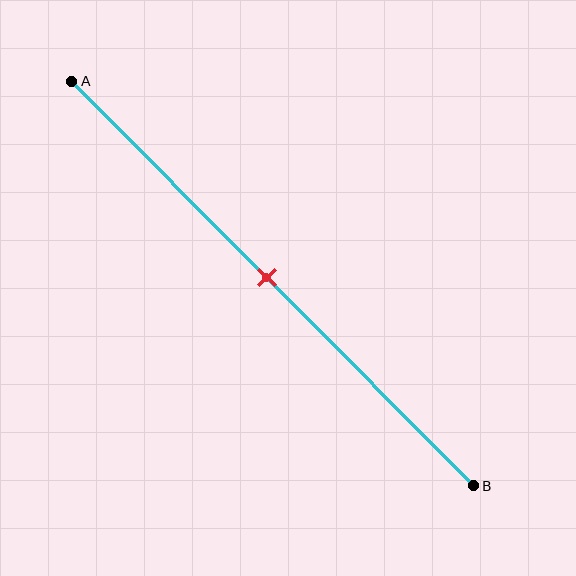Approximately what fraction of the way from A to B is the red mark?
The red mark is approximately 50% of the way from A to B.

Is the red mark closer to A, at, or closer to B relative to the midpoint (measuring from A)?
The red mark is approximately at the midpoint of segment AB.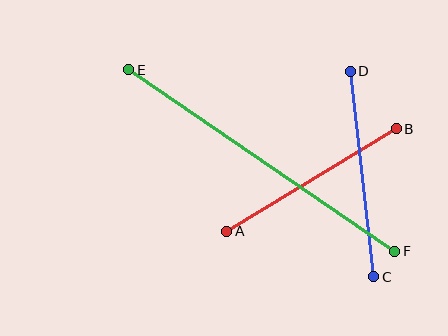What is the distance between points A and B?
The distance is approximately 198 pixels.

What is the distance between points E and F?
The distance is approximately 322 pixels.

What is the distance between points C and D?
The distance is approximately 207 pixels.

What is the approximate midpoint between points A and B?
The midpoint is at approximately (312, 180) pixels.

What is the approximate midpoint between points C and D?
The midpoint is at approximately (362, 174) pixels.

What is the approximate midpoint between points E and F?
The midpoint is at approximately (262, 161) pixels.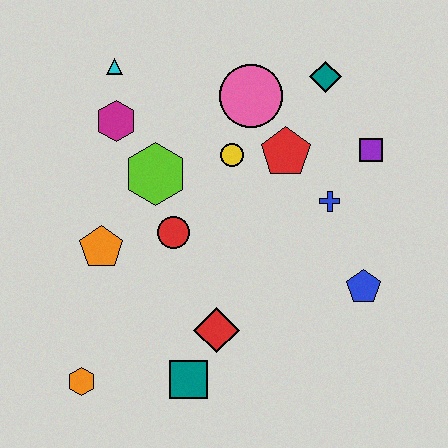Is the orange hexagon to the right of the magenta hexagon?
No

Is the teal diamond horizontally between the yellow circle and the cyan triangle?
No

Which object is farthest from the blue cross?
The orange hexagon is farthest from the blue cross.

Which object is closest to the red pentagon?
The yellow circle is closest to the red pentagon.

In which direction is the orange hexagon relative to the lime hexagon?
The orange hexagon is below the lime hexagon.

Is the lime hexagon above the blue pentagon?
Yes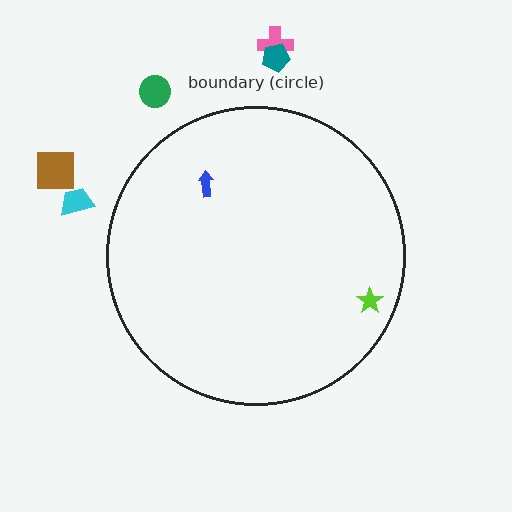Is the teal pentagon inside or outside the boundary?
Outside.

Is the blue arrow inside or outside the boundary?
Inside.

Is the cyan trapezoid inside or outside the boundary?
Outside.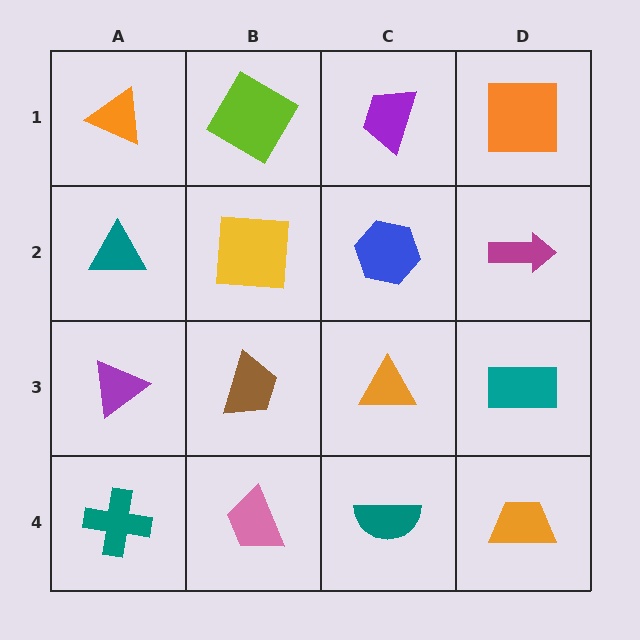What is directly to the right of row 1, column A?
A lime diamond.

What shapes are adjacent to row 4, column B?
A brown trapezoid (row 3, column B), a teal cross (row 4, column A), a teal semicircle (row 4, column C).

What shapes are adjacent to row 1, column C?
A blue hexagon (row 2, column C), a lime diamond (row 1, column B), an orange square (row 1, column D).